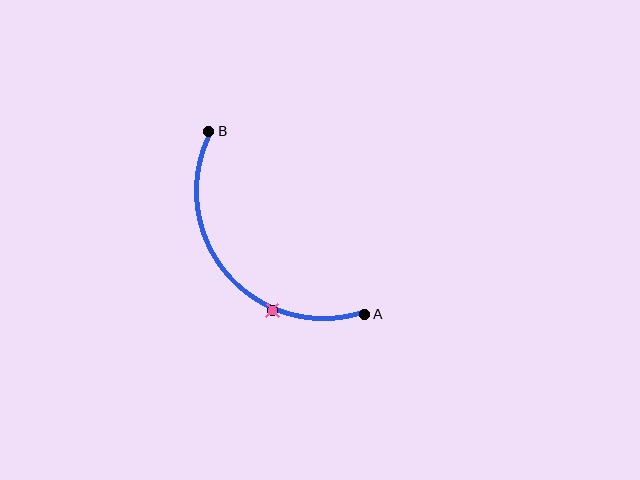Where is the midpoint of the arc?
The arc midpoint is the point on the curve farthest from the straight line joining A and B. It sits below and to the left of that line.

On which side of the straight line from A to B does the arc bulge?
The arc bulges below and to the left of the straight line connecting A and B.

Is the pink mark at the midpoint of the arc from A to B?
No. The pink mark lies on the arc but is closer to endpoint A. The arc midpoint would be at the point on the curve equidistant along the arc from both A and B.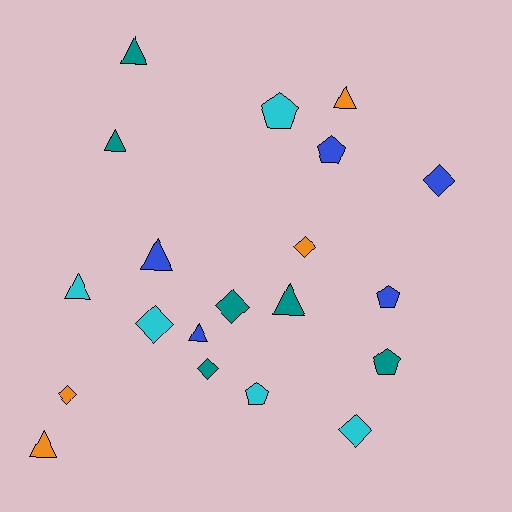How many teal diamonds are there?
There are 2 teal diamonds.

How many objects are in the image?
There are 20 objects.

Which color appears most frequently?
Teal, with 6 objects.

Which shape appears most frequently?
Triangle, with 8 objects.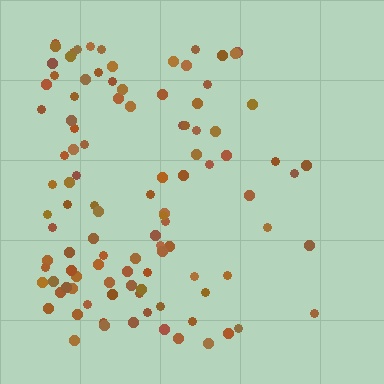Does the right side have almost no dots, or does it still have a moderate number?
Still a moderate number, just noticeably fewer than the left.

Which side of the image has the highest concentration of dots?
The left.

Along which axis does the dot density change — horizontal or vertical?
Horizontal.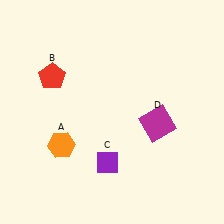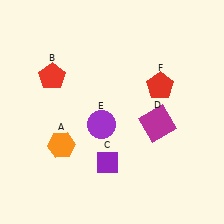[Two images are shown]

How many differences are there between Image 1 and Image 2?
There are 2 differences between the two images.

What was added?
A purple circle (E), a red pentagon (F) were added in Image 2.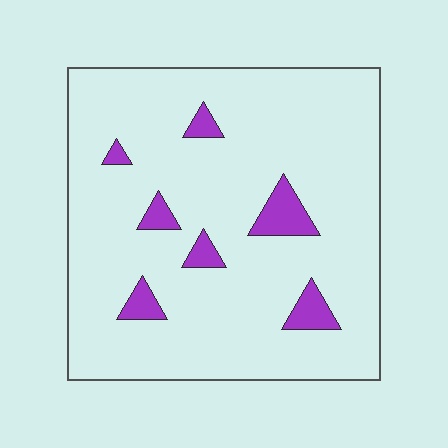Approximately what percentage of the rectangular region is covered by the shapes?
Approximately 10%.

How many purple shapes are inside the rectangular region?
7.